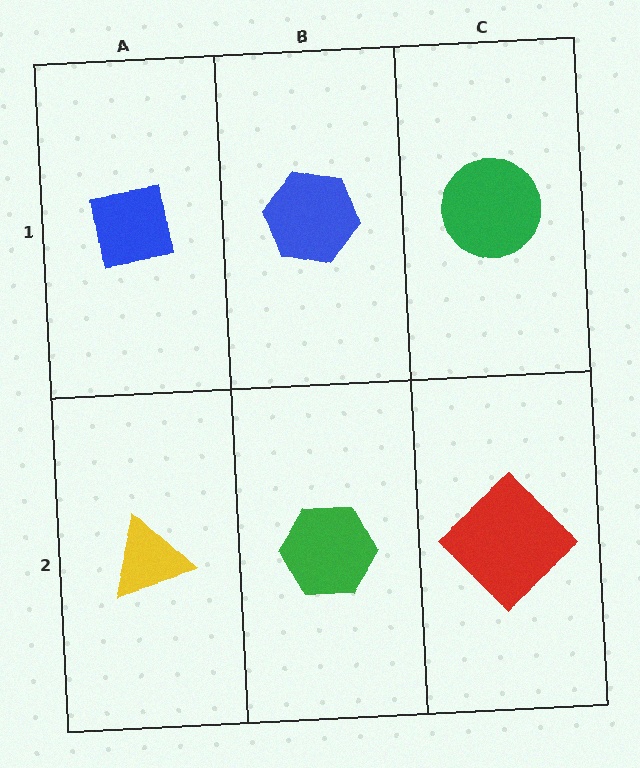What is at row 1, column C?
A green circle.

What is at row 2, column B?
A green hexagon.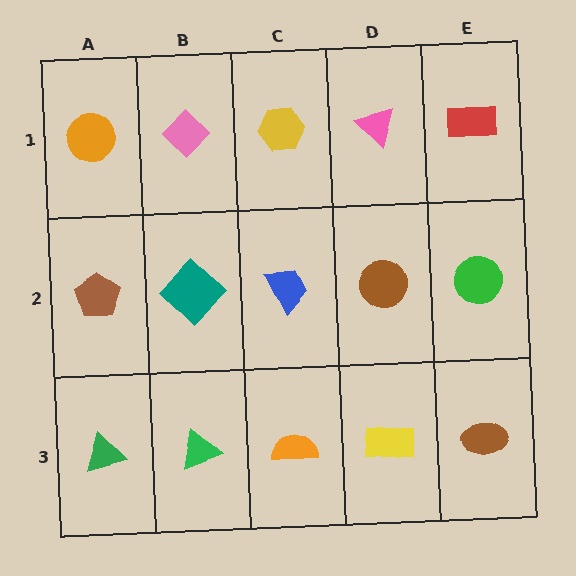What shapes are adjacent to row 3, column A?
A brown pentagon (row 2, column A), a green triangle (row 3, column B).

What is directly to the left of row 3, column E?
A yellow rectangle.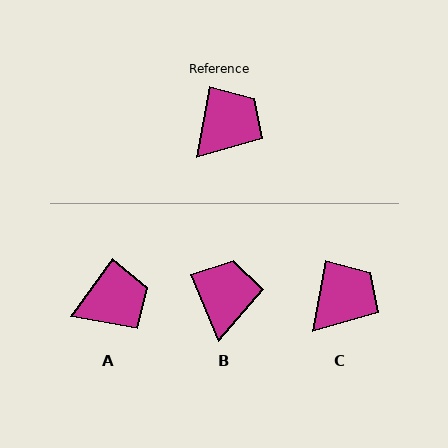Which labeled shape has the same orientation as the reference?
C.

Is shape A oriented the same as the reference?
No, it is off by about 26 degrees.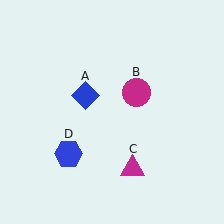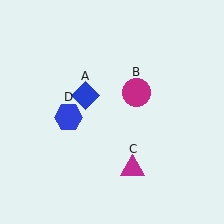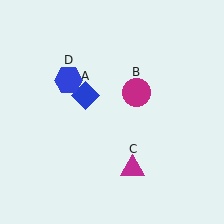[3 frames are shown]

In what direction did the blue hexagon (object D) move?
The blue hexagon (object D) moved up.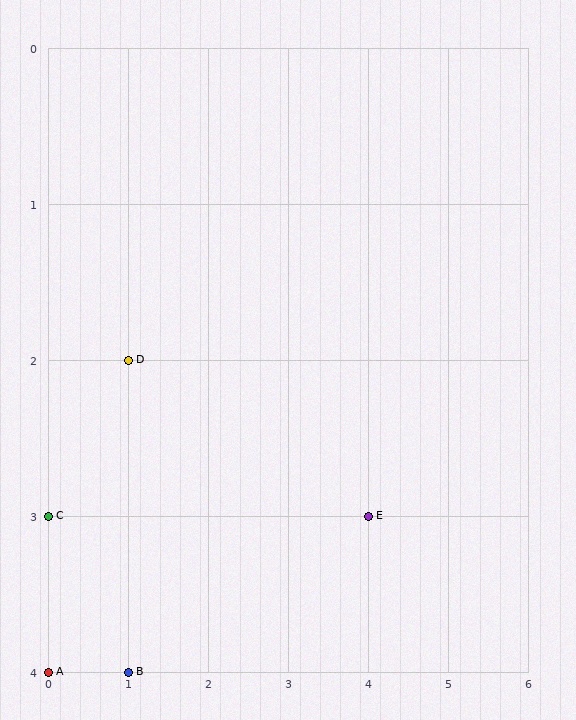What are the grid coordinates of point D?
Point D is at grid coordinates (1, 2).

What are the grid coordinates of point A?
Point A is at grid coordinates (0, 4).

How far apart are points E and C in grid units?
Points E and C are 4 columns apart.